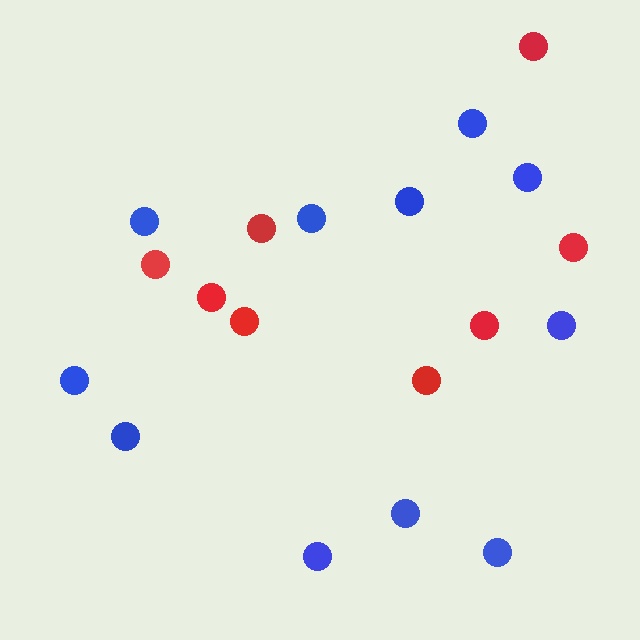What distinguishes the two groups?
There are 2 groups: one group of blue circles (11) and one group of red circles (8).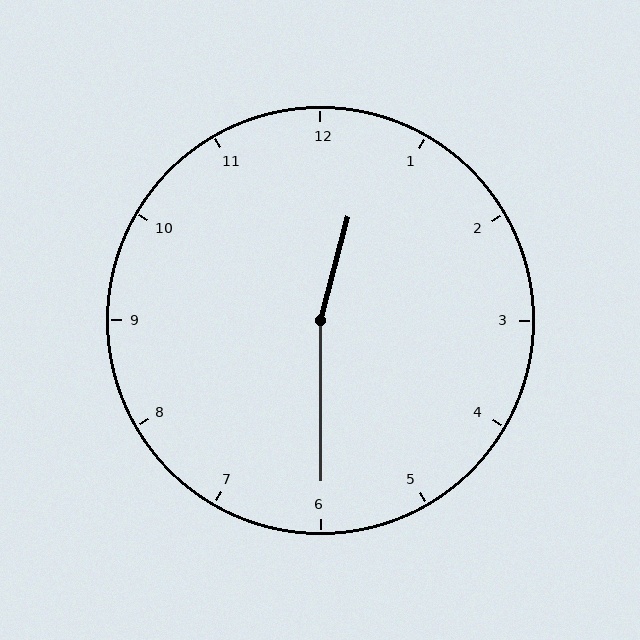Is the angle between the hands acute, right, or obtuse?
It is obtuse.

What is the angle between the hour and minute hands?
Approximately 165 degrees.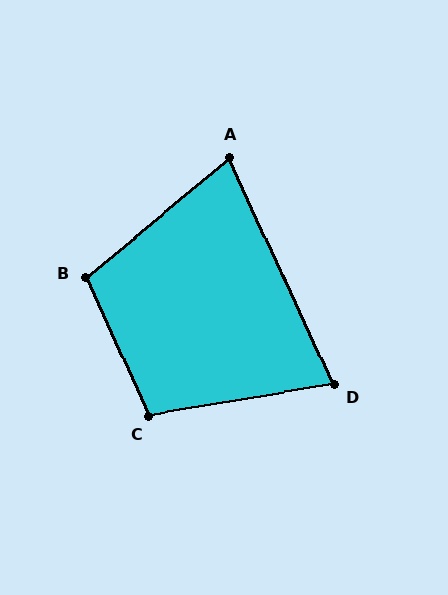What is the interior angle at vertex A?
Approximately 75 degrees (acute).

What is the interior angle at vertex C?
Approximately 105 degrees (obtuse).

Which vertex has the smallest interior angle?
D, at approximately 75 degrees.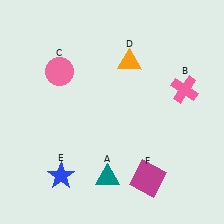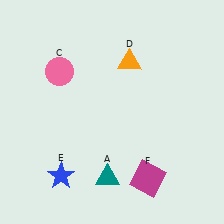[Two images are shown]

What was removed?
The pink cross (B) was removed in Image 2.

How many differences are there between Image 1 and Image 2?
There is 1 difference between the two images.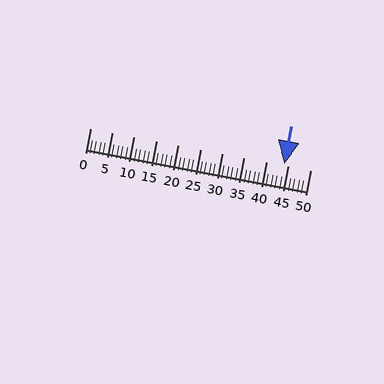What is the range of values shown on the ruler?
The ruler shows values from 0 to 50.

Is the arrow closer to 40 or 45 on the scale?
The arrow is closer to 45.